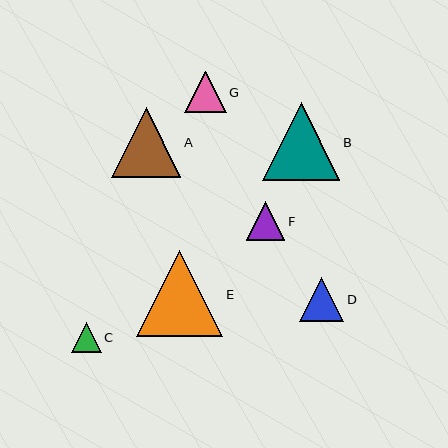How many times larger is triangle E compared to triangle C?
Triangle E is approximately 2.8 times the size of triangle C.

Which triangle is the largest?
Triangle E is the largest with a size of approximately 86 pixels.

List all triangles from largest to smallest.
From largest to smallest: E, B, A, D, G, F, C.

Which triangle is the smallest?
Triangle C is the smallest with a size of approximately 30 pixels.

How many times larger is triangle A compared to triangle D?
Triangle A is approximately 1.6 times the size of triangle D.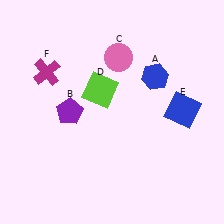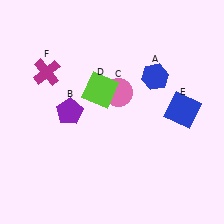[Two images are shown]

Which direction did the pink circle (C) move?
The pink circle (C) moved down.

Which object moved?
The pink circle (C) moved down.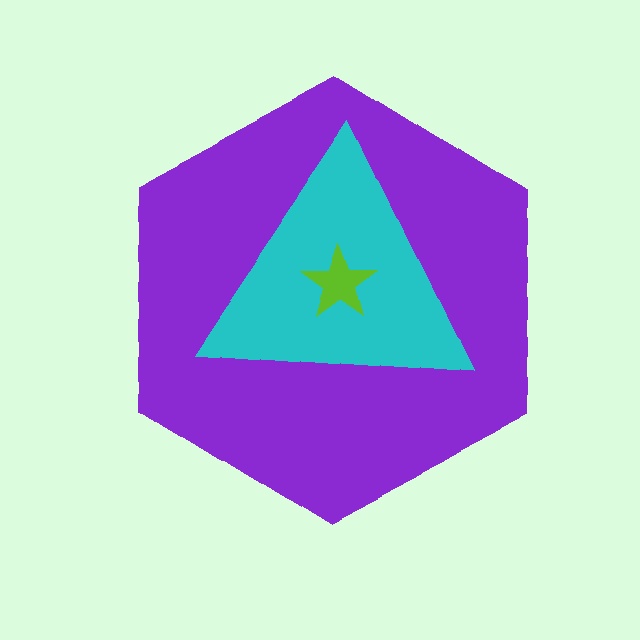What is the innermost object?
The lime star.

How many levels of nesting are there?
3.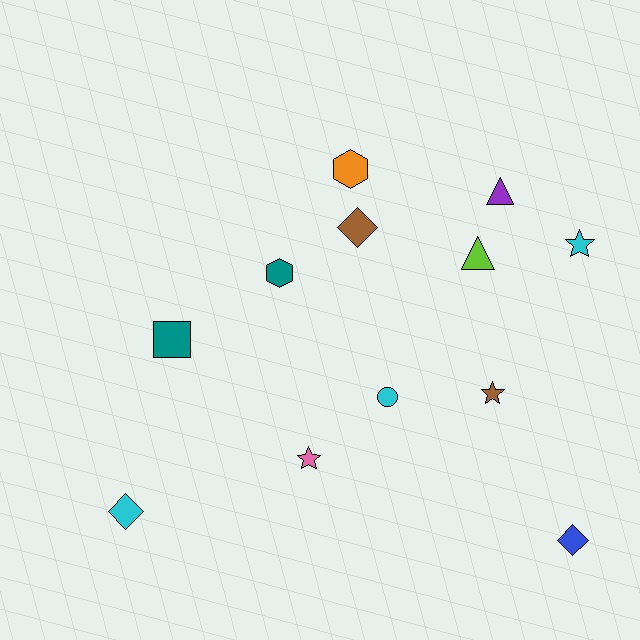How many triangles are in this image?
There are 2 triangles.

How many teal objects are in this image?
There are 2 teal objects.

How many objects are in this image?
There are 12 objects.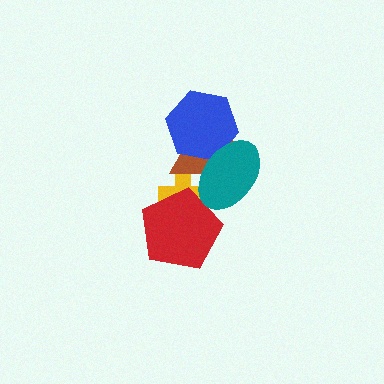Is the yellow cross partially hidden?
Yes, it is partially covered by another shape.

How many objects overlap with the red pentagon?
1 object overlaps with the red pentagon.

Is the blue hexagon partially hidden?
Yes, it is partially covered by another shape.